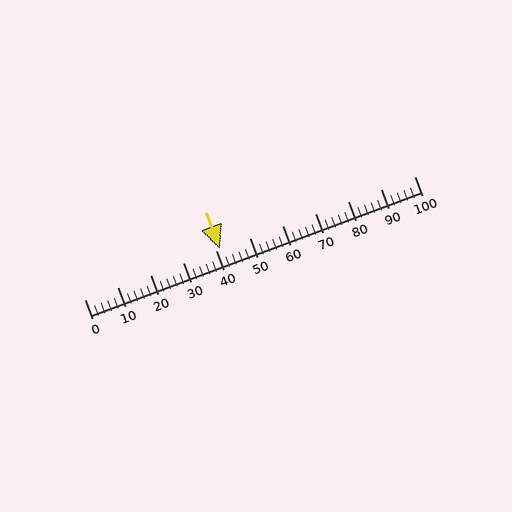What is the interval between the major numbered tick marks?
The major tick marks are spaced 10 units apart.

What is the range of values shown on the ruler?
The ruler shows values from 0 to 100.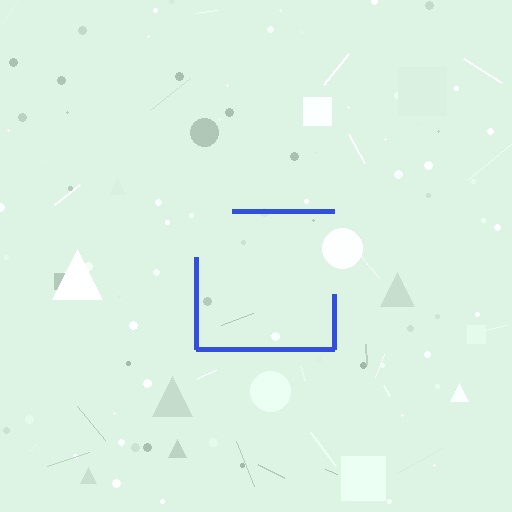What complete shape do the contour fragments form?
The contour fragments form a square.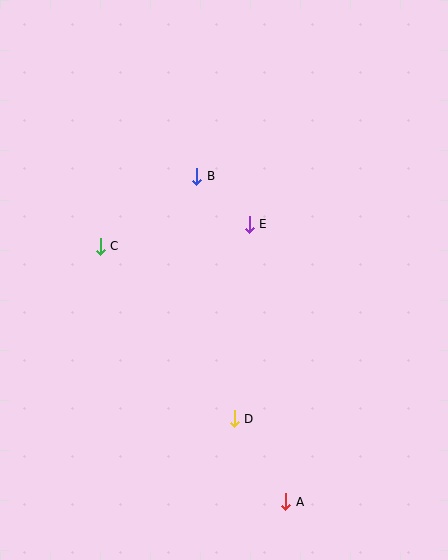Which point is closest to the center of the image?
Point E at (249, 224) is closest to the center.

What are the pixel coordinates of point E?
Point E is at (249, 224).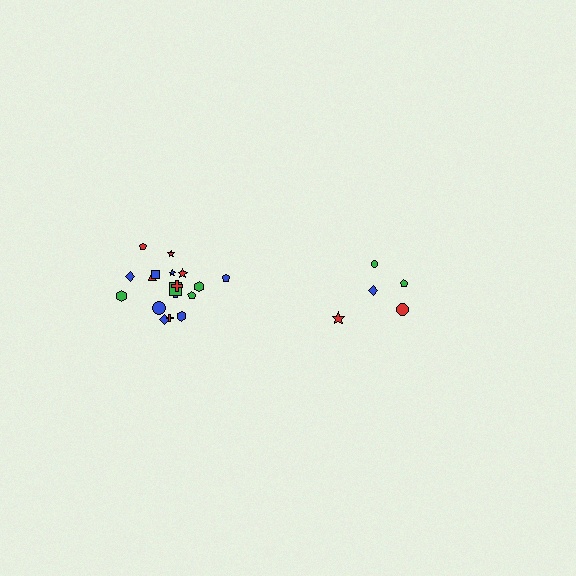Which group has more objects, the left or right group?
The left group.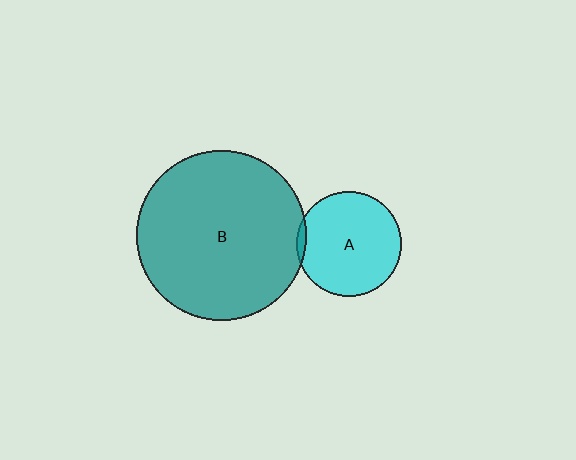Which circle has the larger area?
Circle B (teal).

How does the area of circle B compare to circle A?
Approximately 2.6 times.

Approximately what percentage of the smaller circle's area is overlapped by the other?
Approximately 5%.